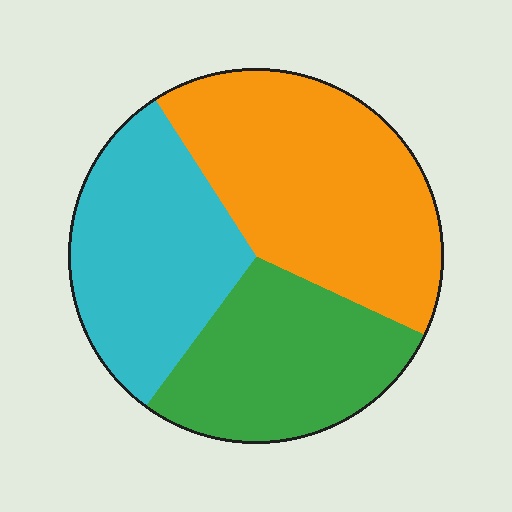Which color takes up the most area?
Orange, at roughly 40%.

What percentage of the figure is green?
Green takes up about one quarter (1/4) of the figure.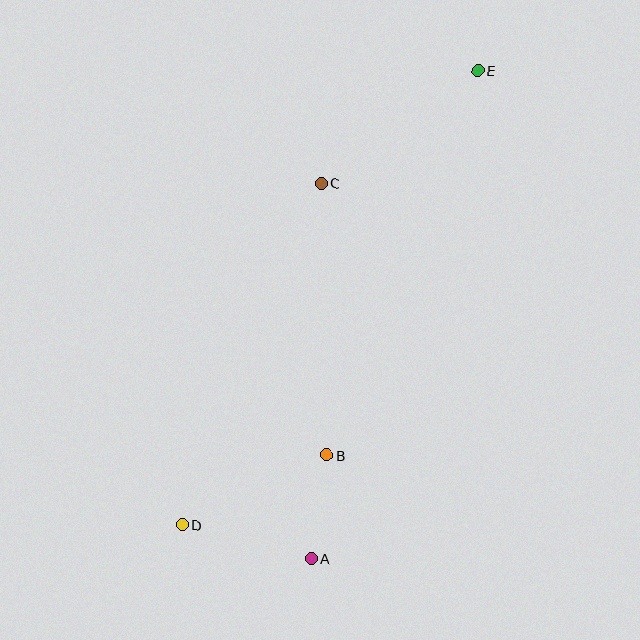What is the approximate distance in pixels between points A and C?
The distance between A and C is approximately 375 pixels.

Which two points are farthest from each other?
Points D and E are farthest from each other.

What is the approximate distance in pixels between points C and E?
The distance between C and E is approximately 193 pixels.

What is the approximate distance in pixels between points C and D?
The distance between C and D is approximately 369 pixels.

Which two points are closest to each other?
Points A and B are closest to each other.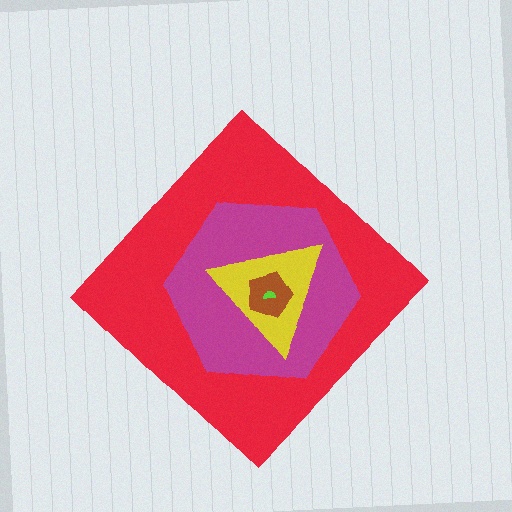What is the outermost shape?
The red diamond.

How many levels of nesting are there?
5.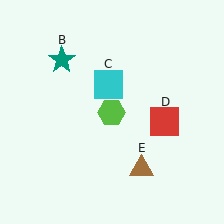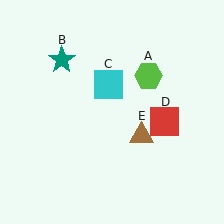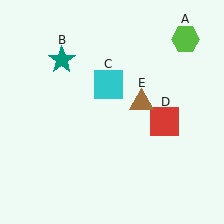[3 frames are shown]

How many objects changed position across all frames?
2 objects changed position: lime hexagon (object A), brown triangle (object E).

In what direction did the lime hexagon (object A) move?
The lime hexagon (object A) moved up and to the right.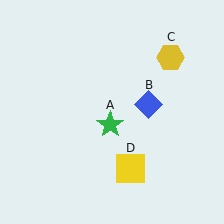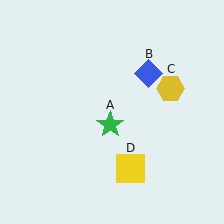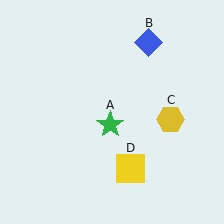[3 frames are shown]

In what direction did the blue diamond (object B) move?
The blue diamond (object B) moved up.